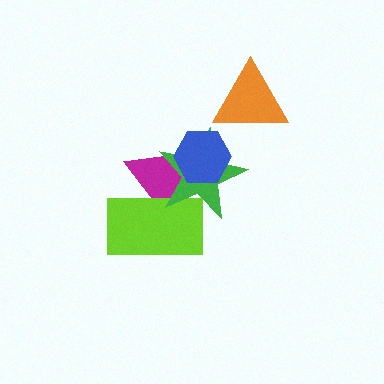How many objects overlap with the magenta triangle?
3 objects overlap with the magenta triangle.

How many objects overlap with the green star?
3 objects overlap with the green star.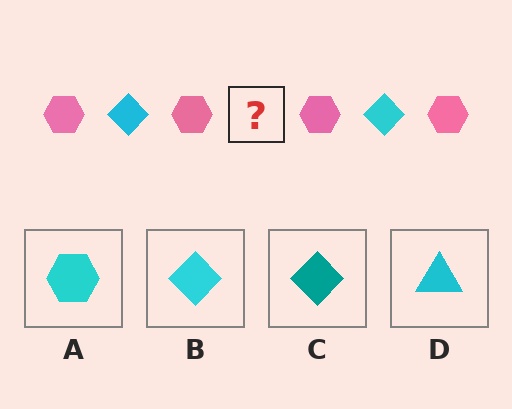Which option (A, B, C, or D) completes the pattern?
B.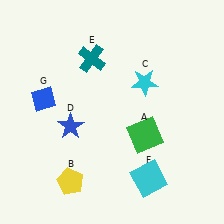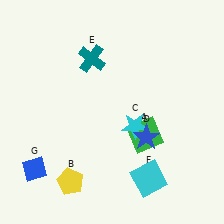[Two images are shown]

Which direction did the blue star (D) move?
The blue star (D) moved right.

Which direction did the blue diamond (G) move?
The blue diamond (G) moved down.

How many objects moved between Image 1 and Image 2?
3 objects moved between the two images.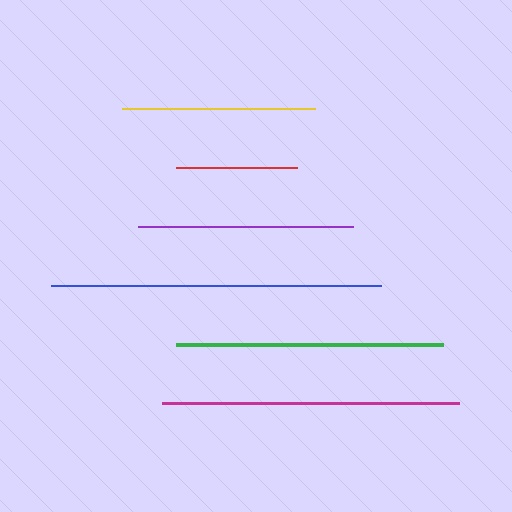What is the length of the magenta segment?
The magenta segment is approximately 297 pixels long.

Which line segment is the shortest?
The red line is the shortest at approximately 122 pixels.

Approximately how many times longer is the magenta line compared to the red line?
The magenta line is approximately 2.4 times the length of the red line.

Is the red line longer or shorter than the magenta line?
The magenta line is longer than the red line.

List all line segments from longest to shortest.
From longest to shortest: blue, magenta, green, purple, yellow, red.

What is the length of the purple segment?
The purple segment is approximately 216 pixels long.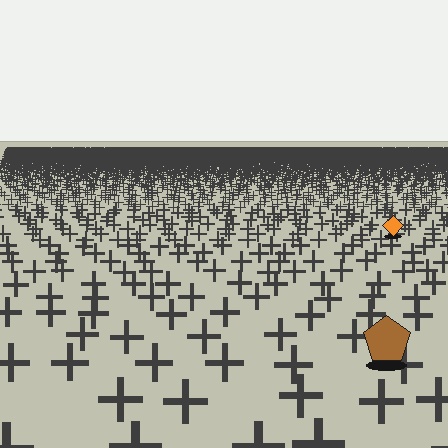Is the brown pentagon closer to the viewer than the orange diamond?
Yes. The brown pentagon is closer — you can tell from the texture gradient: the ground texture is coarser near it.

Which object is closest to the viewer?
The brown pentagon is closest. The texture marks near it are larger and more spread out.